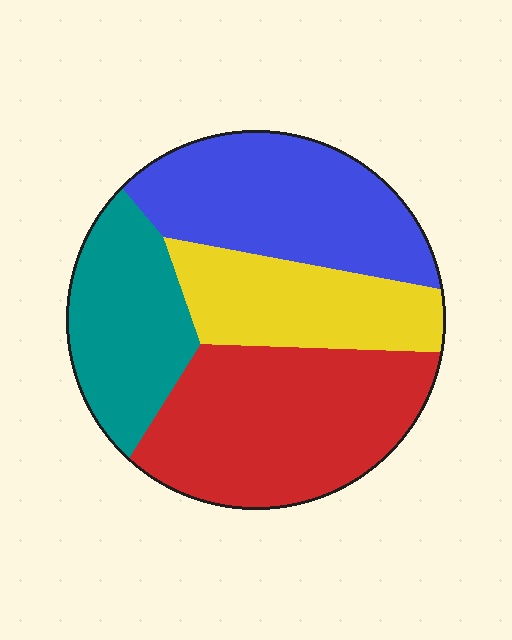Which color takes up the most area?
Red, at roughly 35%.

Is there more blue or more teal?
Blue.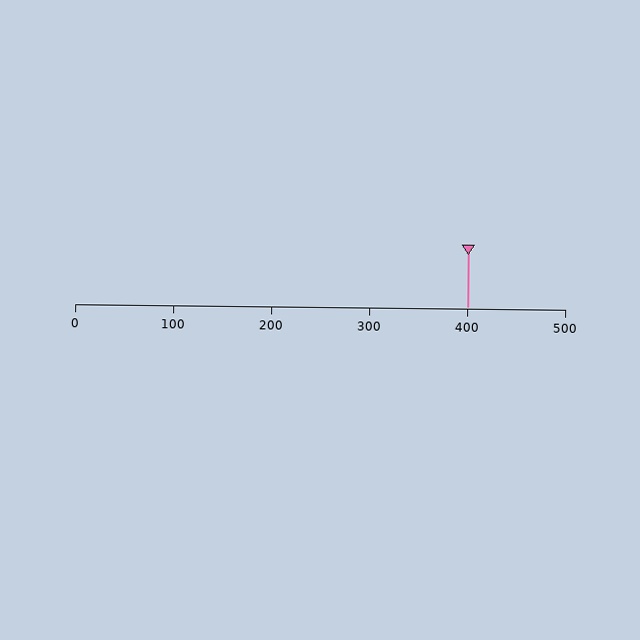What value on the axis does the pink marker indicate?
The marker indicates approximately 400.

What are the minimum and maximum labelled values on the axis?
The axis runs from 0 to 500.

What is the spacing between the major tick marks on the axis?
The major ticks are spaced 100 apart.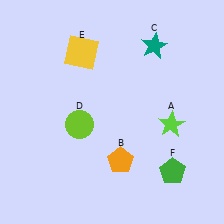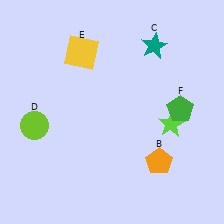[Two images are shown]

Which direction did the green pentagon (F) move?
The green pentagon (F) moved up.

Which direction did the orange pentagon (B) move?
The orange pentagon (B) moved right.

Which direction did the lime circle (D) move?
The lime circle (D) moved left.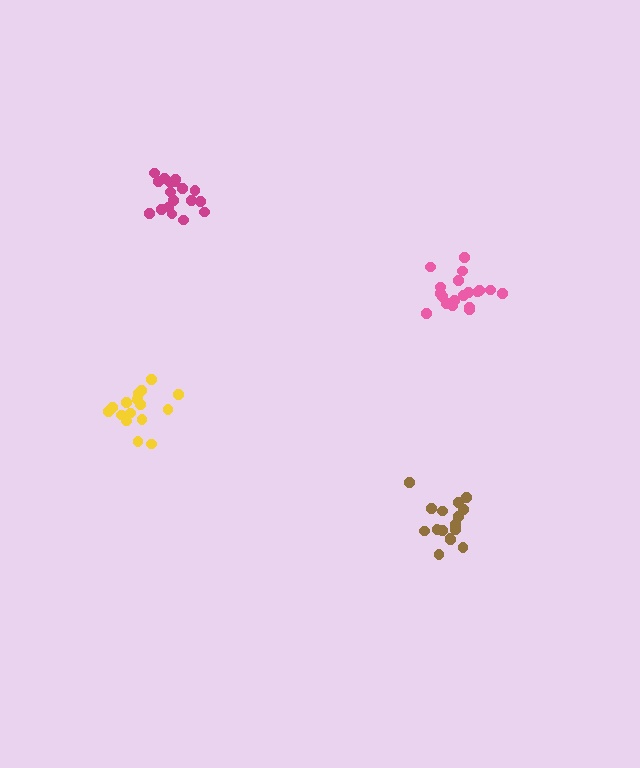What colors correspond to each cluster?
The clusters are colored: brown, yellow, pink, magenta.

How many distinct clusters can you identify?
There are 4 distinct clusters.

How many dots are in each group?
Group 1: 16 dots, Group 2: 16 dots, Group 3: 19 dots, Group 4: 18 dots (69 total).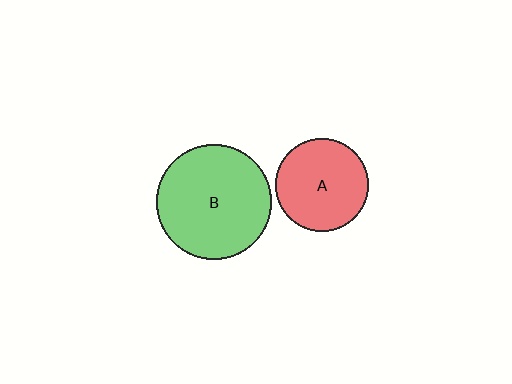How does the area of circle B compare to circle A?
Approximately 1.5 times.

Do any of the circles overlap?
No, none of the circles overlap.